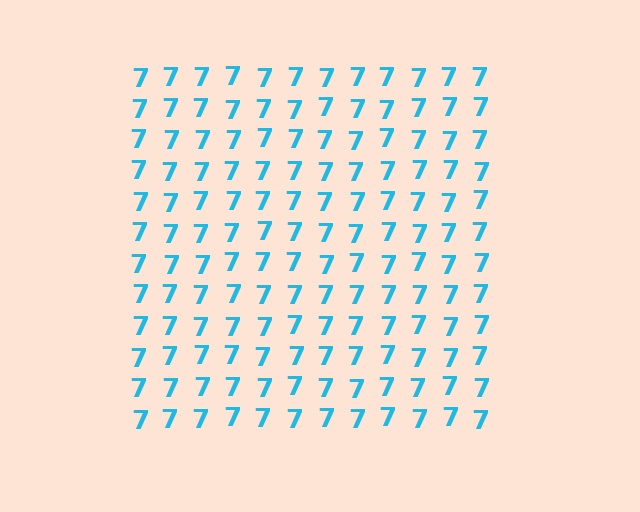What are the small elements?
The small elements are digit 7's.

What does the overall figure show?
The overall figure shows a square.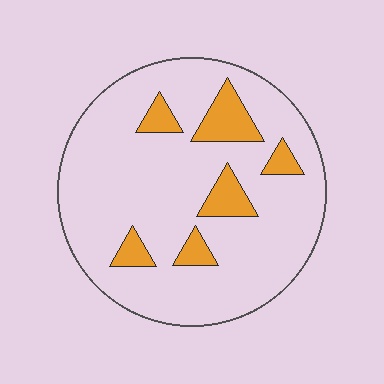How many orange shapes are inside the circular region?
6.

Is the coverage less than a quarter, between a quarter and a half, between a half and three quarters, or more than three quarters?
Less than a quarter.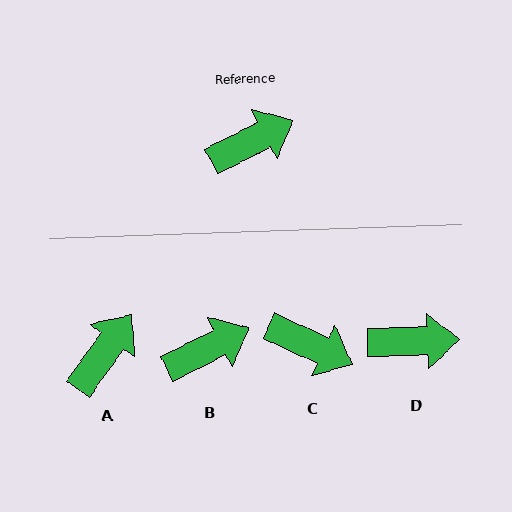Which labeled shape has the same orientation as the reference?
B.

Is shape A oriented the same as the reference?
No, it is off by about 28 degrees.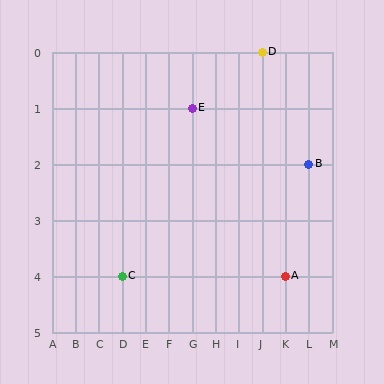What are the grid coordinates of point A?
Point A is at grid coordinates (K, 4).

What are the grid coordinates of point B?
Point B is at grid coordinates (L, 2).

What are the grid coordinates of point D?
Point D is at grid coordinates (J, 0).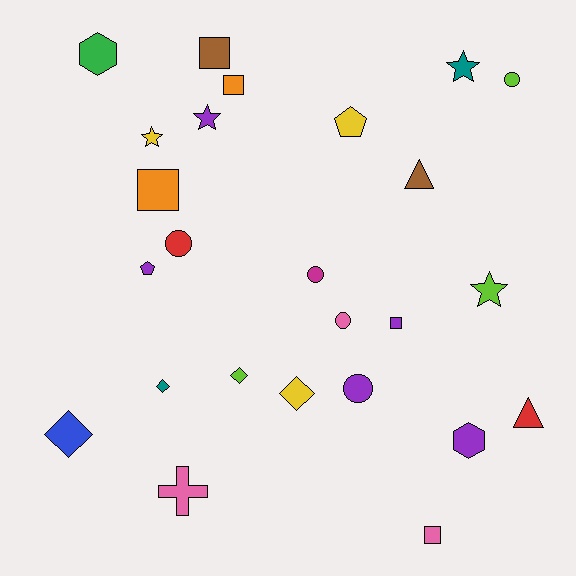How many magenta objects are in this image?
There is 1 magenta object.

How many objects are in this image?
There are 25 objects.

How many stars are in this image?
There are 4 stars.